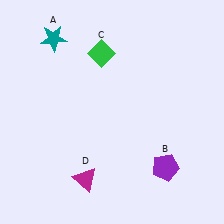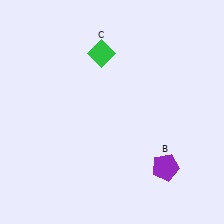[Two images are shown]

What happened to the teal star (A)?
The teal star (A) was removed in Image 2. It was in the top-left area of Image 1.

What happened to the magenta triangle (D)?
The magenta triangle (D) was removed in Image 2. It was in the bottom-left area of Image 1.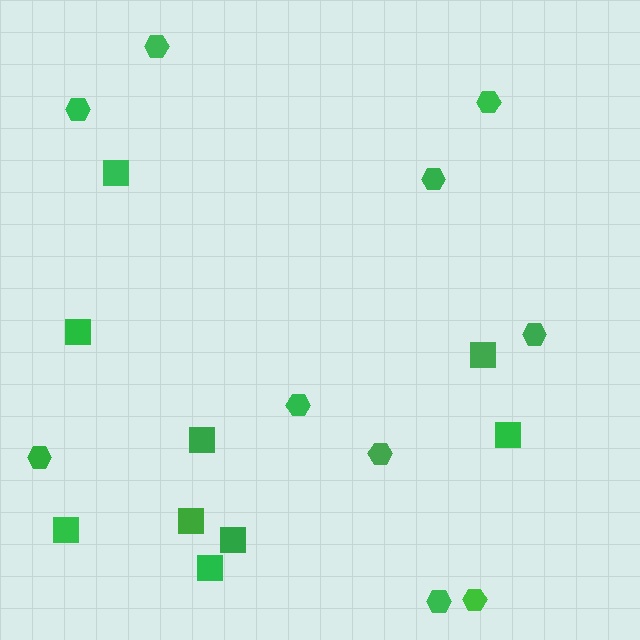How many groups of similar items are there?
There are 2 groups: one group of squares (9) and one group of hexagons (10).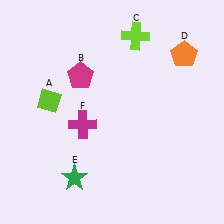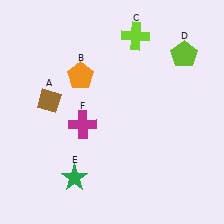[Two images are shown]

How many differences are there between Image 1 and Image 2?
There are 3 differences between the two images.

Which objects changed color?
A changed from lime to brown. B changed from magenta to orange. D changed from orange to lime.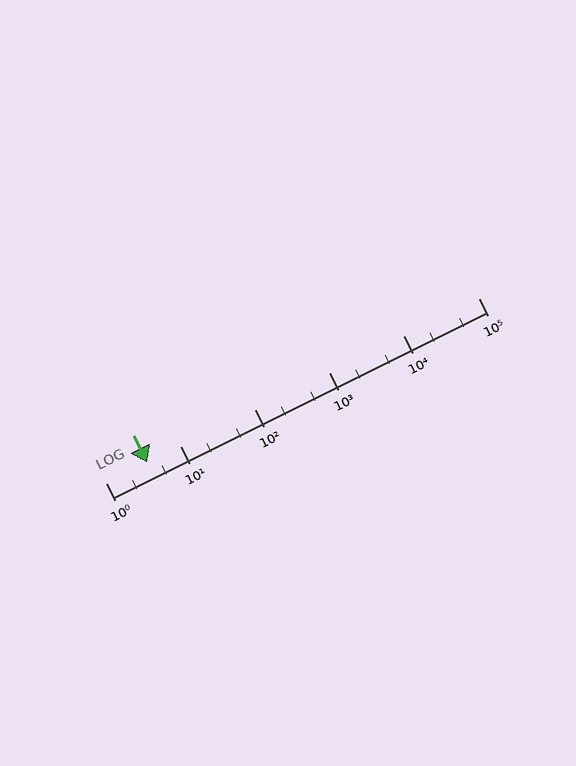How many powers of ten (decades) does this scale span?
The scale spans 5 decades, from 1 to 100000.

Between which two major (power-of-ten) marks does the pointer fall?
The pointer is between 1 and 10.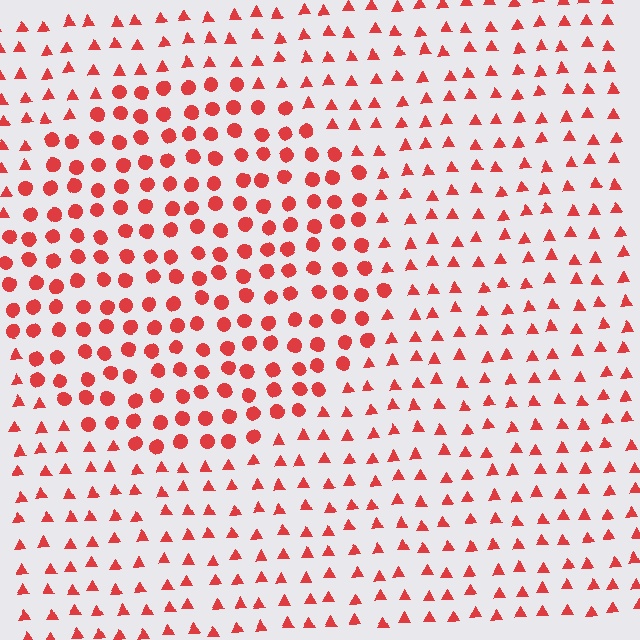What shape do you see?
I see a circle.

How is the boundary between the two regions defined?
The boundary is defined by a change in element shape: circles inside vs. triangles outside. All elements share the same color and spacing.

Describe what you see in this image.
The image is filled with small red elements arranged in a uniform grid. A circle-shaped region contains circles, while the surrounding area contains triangles. The boundary is defined purely by the change in element shape.